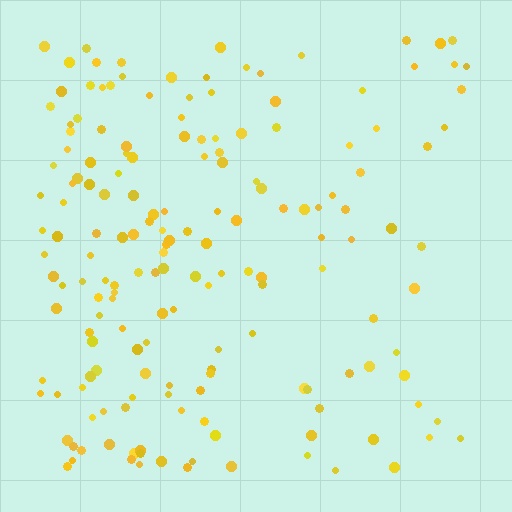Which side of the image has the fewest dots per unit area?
The right.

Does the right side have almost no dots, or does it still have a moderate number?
Still a moderate number, just noticeably fewer than the left.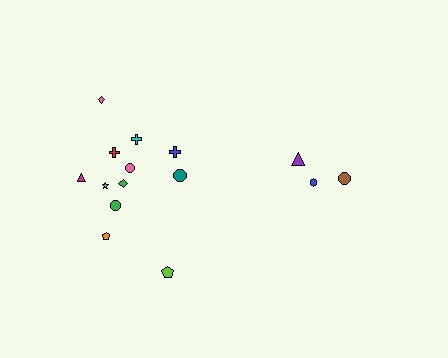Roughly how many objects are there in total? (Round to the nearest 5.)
Roughly 15 objects in total.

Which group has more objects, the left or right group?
The left group.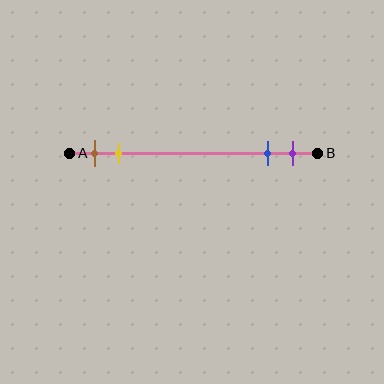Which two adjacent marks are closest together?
The blue and purple marks are the closest adjacent pair.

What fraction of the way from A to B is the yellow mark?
The yellow mark is approximately 20% (0.2) of the way from A to B.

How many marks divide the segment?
There are 4 marks dividing the segment.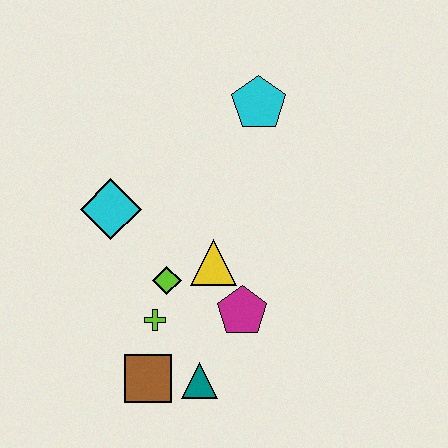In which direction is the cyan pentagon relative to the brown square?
The cyan pentagon is above the brown square.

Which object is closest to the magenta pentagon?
The yellow triangle is closest to the magenta pentagon.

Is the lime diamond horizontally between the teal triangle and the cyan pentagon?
No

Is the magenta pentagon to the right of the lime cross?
Yes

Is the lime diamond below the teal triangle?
No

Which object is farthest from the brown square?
The cyan pentagon is farthest from the brown square.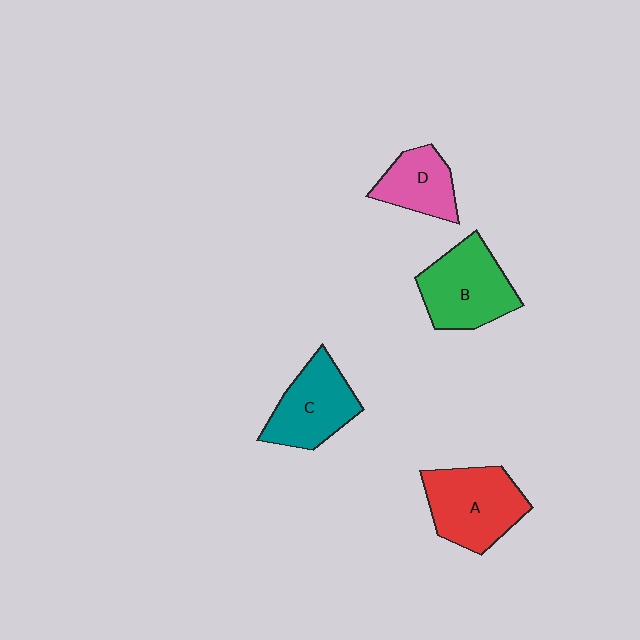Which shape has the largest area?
Shape A (red).